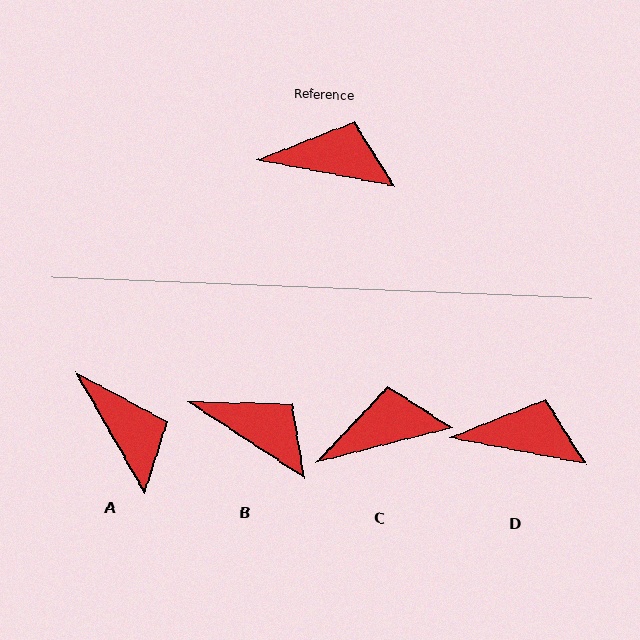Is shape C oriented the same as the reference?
No, it is off by about 25 degrees.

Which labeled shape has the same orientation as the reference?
D.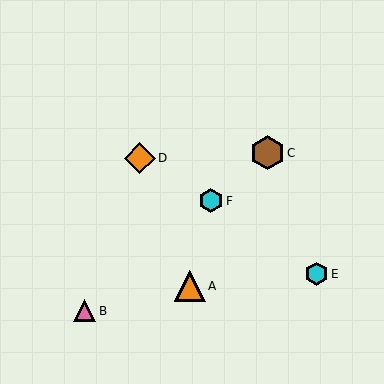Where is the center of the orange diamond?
The center of the orange diamond is at (140, 158).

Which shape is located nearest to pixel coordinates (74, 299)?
The pink triangle (labeled B) at (84, 311) is nearest to that location.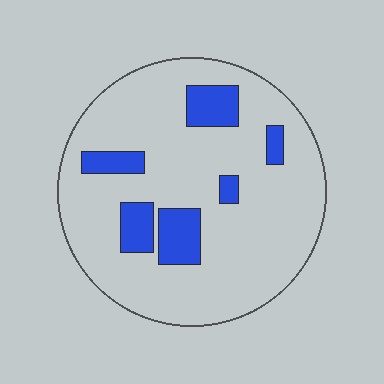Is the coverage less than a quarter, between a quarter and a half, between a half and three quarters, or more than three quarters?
Less than a quarter.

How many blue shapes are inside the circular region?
6.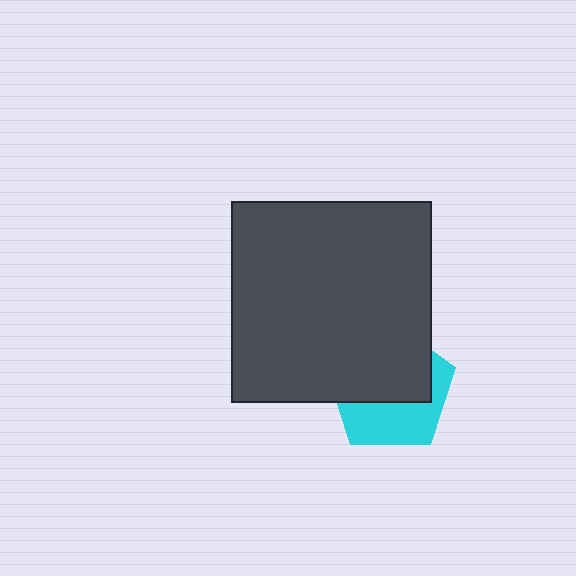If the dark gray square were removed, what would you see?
You would see the complete cyan pentagon.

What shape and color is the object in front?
The object in front is a dark gray square.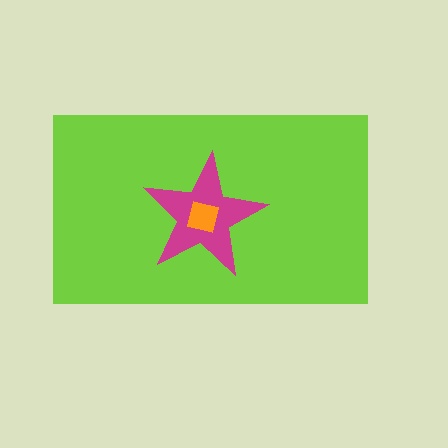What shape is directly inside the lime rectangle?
The magenta star.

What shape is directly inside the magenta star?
The orange square.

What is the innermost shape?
The orange square.